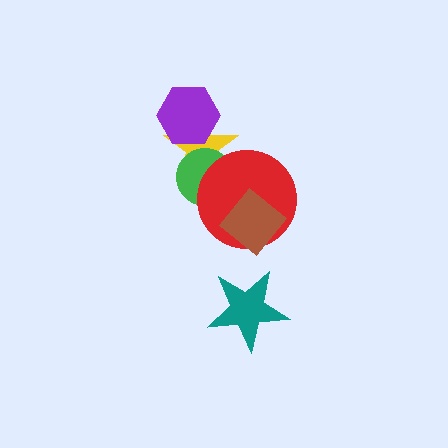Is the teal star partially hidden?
No, no other shape covers it.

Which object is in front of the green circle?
The red circle is in front of the green circle.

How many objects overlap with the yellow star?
3 objects overlap with the yellow star.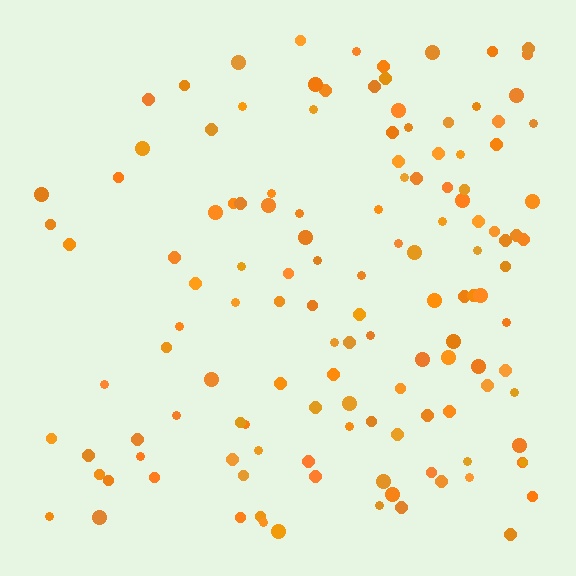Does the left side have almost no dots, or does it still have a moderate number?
Still a moderate number, just noticeably fewer than the right.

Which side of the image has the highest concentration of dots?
The right.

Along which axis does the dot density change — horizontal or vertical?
Horizontal.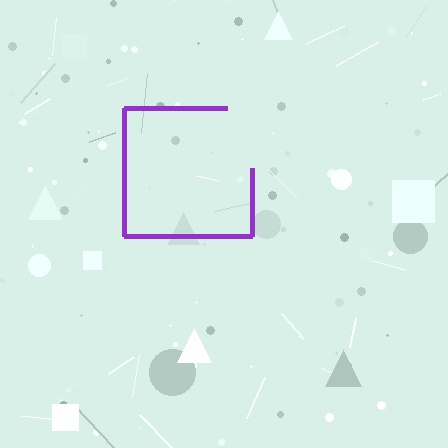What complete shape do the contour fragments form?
The contour fragments form a square.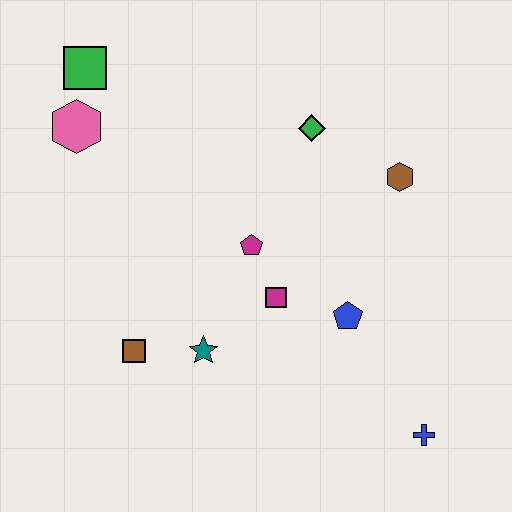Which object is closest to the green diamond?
The brown hexagon is closest to the green diamond.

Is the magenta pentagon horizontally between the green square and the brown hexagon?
Yes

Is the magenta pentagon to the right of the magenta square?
No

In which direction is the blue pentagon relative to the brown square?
The blue pentagon is to the right of the brown square.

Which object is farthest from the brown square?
The brown hexagon is farthest from the brown square.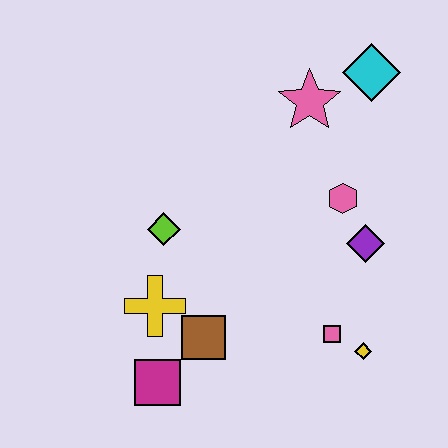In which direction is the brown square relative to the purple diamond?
The brown square is to the left of the purple diamond.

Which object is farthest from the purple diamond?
The magenta square is farthest from the purple diamond.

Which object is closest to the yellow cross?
The brown square is closest to the yellow cross.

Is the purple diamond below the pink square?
No